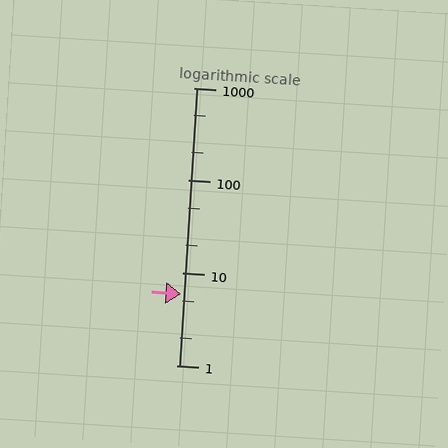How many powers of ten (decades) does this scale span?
The scale spans 3 decades, from 1 to 1000.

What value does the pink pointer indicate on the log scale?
The pointer indicates approximately 5.9.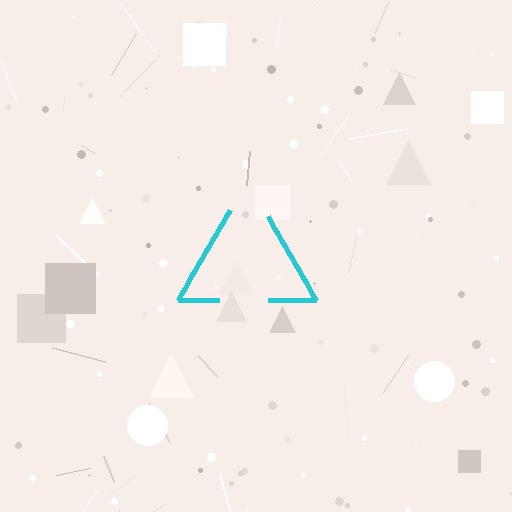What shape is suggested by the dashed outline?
The dashed outline suggests a triangle.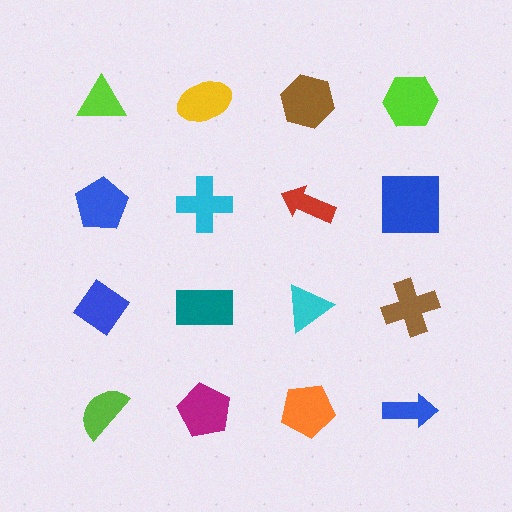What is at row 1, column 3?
A brown hexagon.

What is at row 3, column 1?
A blue diamond.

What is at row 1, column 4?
A lime hexagon.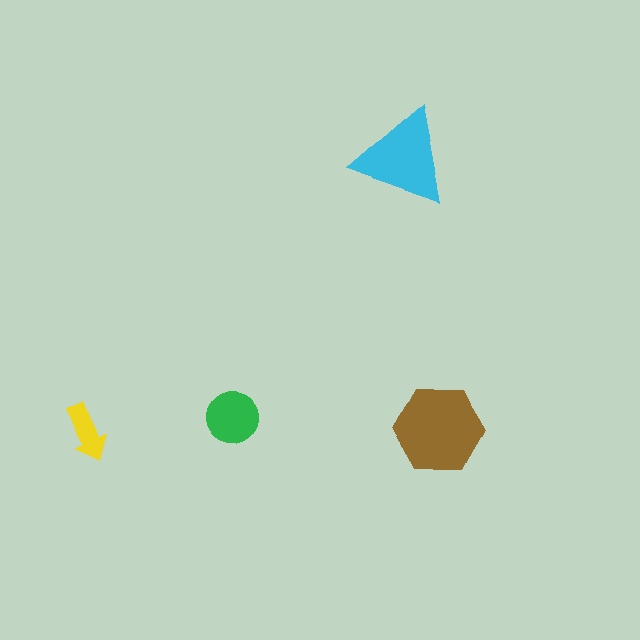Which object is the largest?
The brown hexagon.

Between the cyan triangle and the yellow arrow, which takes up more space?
The cyan triangle.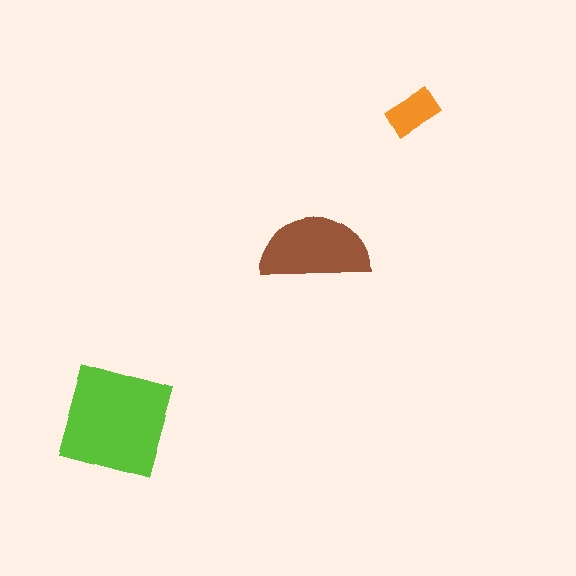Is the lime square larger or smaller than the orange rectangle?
Larger.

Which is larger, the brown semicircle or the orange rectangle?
The brown semicircle.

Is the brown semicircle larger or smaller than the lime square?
Smaller.